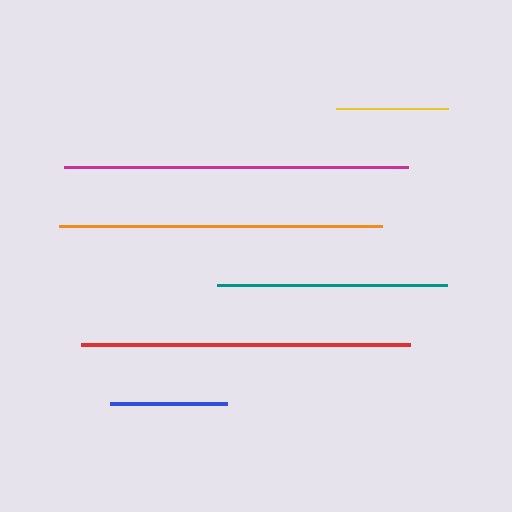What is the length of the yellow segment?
The yellow segment is approximately 112 pixels long.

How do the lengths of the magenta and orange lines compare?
The magenta and orange lines are approximately the same length.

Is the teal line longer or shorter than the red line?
The red line is longer than the teal line.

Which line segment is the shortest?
The yellow line is the shortest at approximately 112 pixels.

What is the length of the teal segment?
The teal segment is approximately 230 pixels long.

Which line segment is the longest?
The magenta line is the longest at approximately 345 pixels.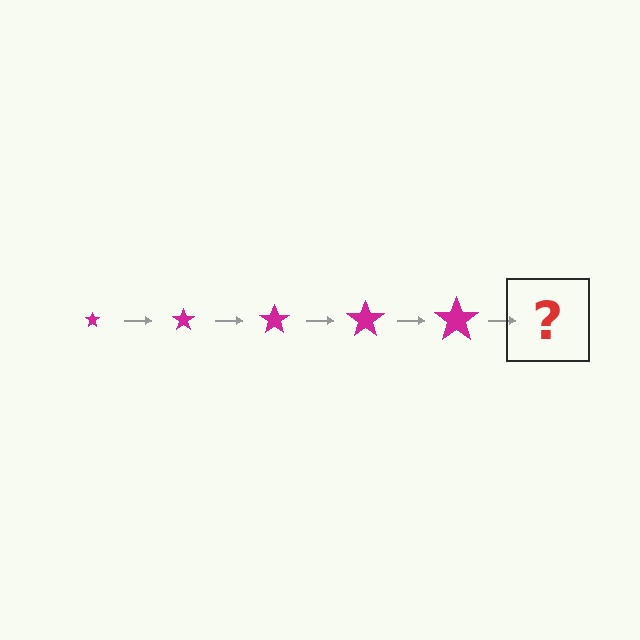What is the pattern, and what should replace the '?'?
The pattern is that the star gets progressively larger each step. The '?' should be a magenta star, larger than the previous one.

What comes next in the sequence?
The next element should be a magenta star, larger than the previous one.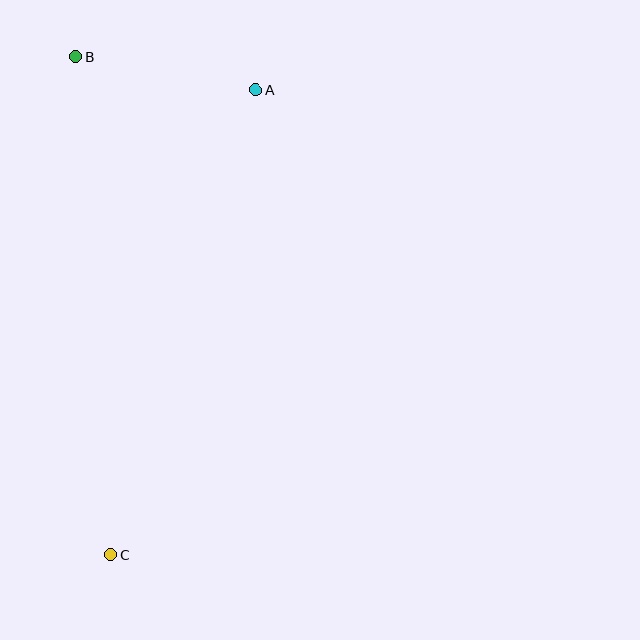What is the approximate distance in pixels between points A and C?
The distance between A and C is approximately 487 pixels.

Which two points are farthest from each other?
Points B and C are farthest from each other.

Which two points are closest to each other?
Points A and B are closest to each other.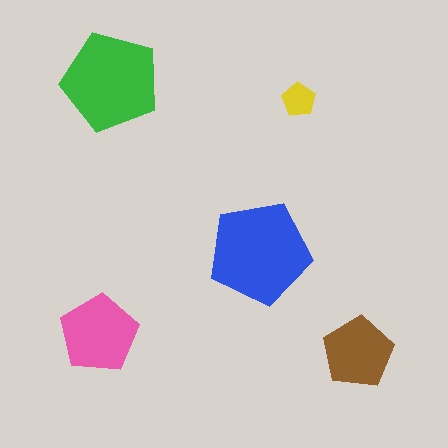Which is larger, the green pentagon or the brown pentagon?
The green one.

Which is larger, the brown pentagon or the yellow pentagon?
The brown one.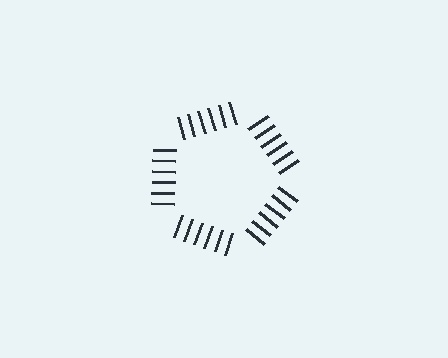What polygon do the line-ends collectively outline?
An illusory pentagon — the line segments terminate on its edges but no continuous stroke is drawn.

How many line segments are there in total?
30 — 6 along each of the 5 edges.